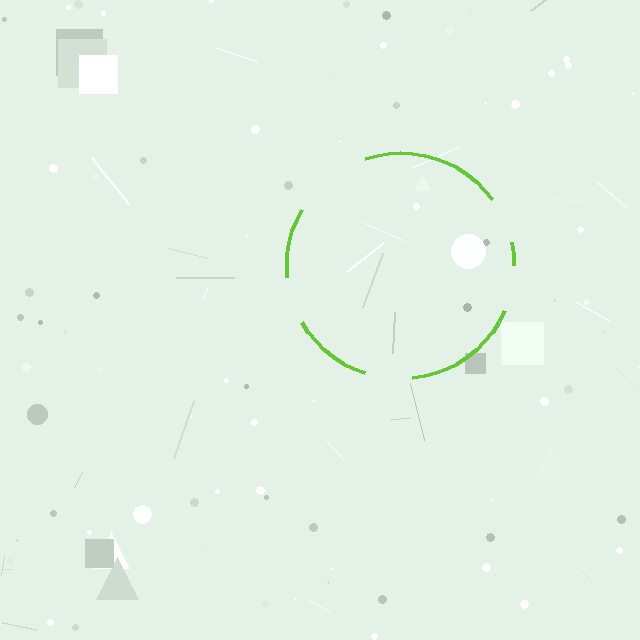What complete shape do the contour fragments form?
The contour fragments form a circle.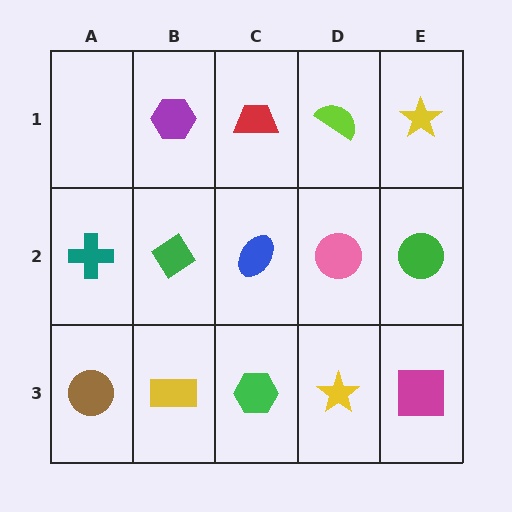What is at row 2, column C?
A blue ellipse.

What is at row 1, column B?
A purple hexagon.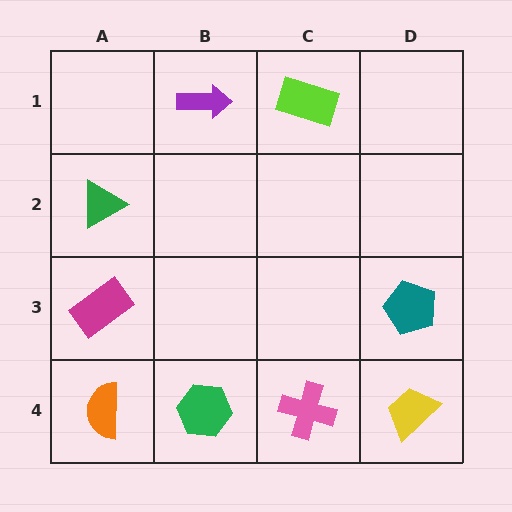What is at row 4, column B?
A green hexagon.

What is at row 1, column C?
A lime rectangle.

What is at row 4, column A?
An orange semicircle.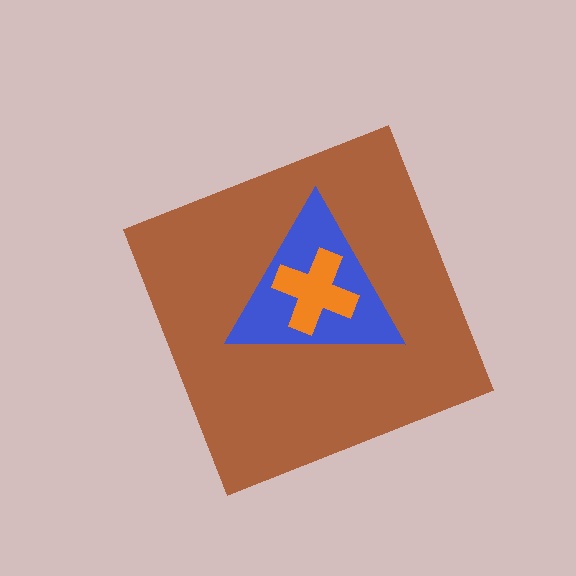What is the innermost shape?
The orange cross.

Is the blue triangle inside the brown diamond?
Yes.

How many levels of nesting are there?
3.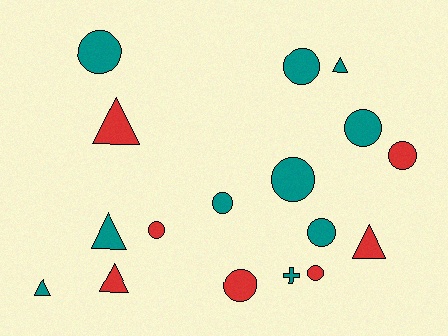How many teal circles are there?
There are 6 teal circles.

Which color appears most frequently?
Teal, with 10 objects.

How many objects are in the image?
There are 17 objects.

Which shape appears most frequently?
Circle, with 10 objects.